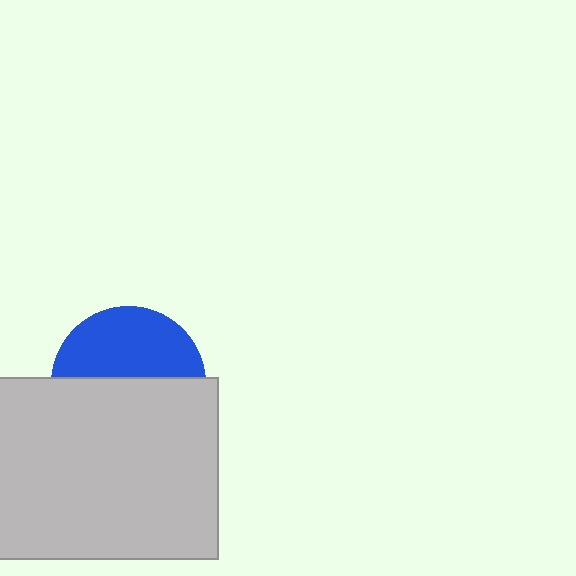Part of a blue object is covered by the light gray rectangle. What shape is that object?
It is a circle.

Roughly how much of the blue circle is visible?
A small part of it is visible (roughly 45%).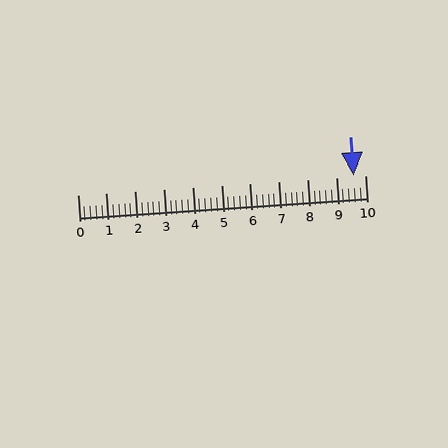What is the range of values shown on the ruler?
The ruler shows values from 0 to 10.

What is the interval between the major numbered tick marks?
The major tick marks are spaced 1 units apart.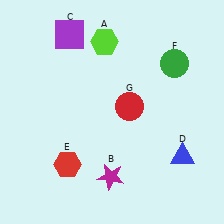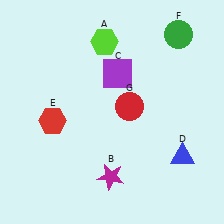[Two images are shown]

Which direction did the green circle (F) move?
The green circle (F) moved up.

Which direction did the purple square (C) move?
The purple square (C) moved right.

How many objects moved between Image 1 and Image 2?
3 objects moved between the two images.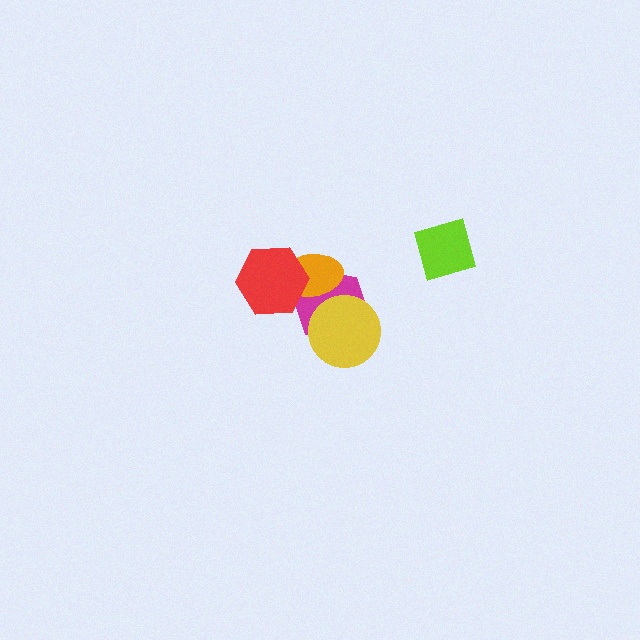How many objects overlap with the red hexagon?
2 objects overlap with the red hexagon.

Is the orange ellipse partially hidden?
Yes, it is partially covered by another shape.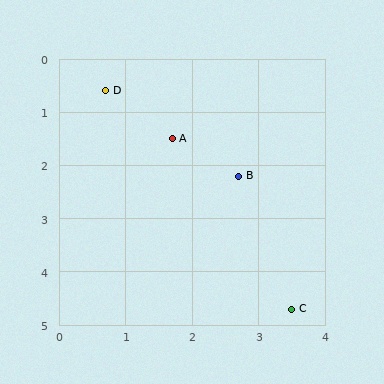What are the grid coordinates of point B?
Point B is at approximately (2.7, 2.2).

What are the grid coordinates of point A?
Point A is at approximately (1.7, 1.5).